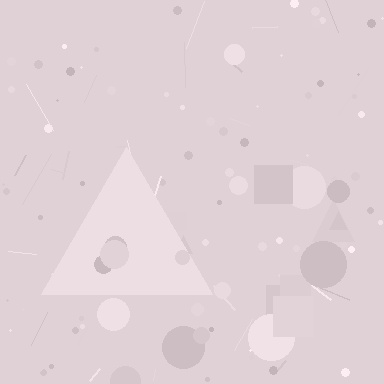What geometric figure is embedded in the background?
A triangle is embedded in the background.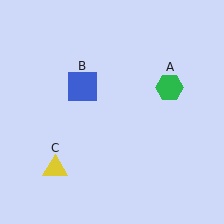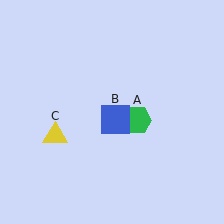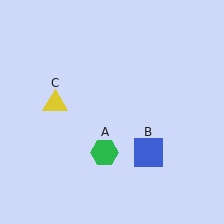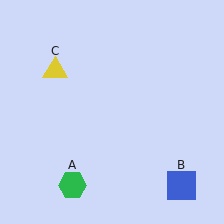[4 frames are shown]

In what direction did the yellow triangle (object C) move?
The yellow triangle (object C) moved up.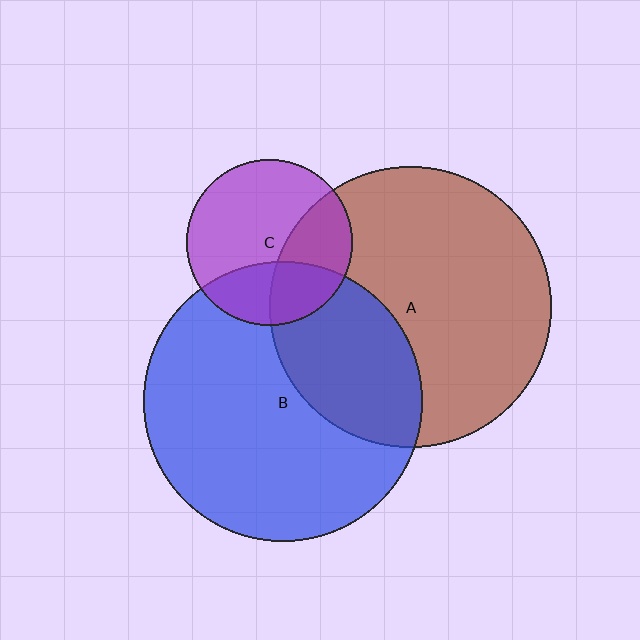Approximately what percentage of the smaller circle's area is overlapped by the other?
Approximately 30%.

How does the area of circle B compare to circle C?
Approximately 2.8 times.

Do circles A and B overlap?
Yes.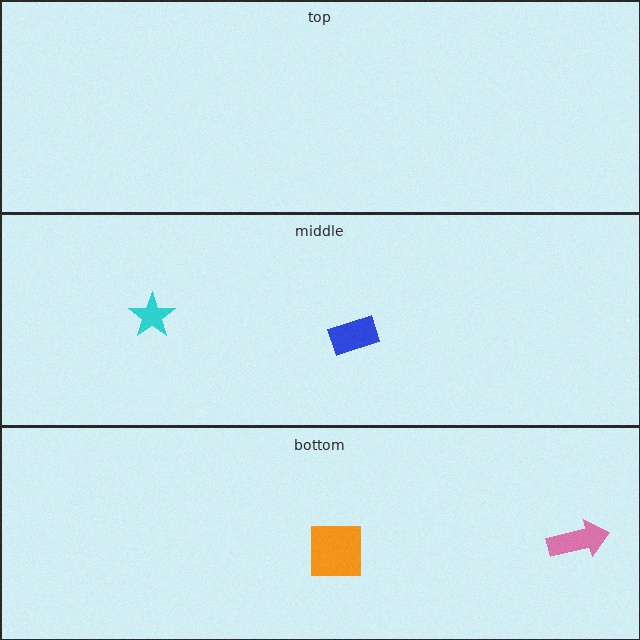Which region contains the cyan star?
The middle region.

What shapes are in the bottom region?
The orange square, the pink arrow.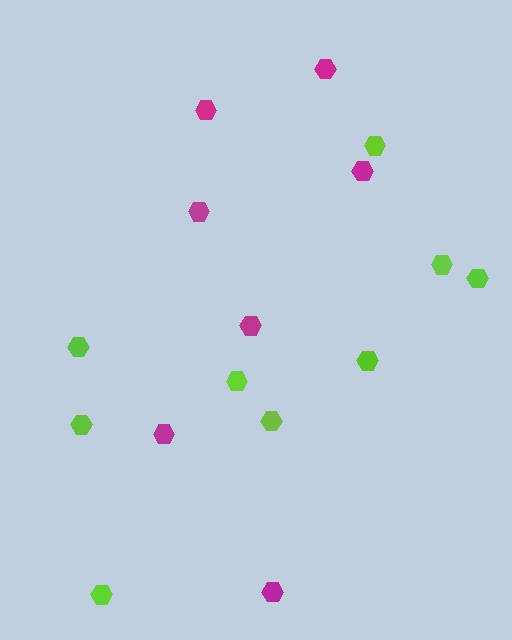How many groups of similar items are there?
There are 2 groups: one group of lime hexagons (9) and one group of magenta hexagons (7).